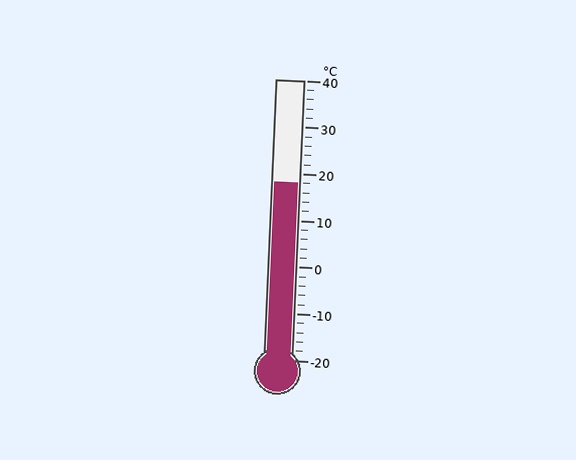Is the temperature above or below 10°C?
The temperature is above 10°C.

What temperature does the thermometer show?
The thermometer shows approximately 18°C.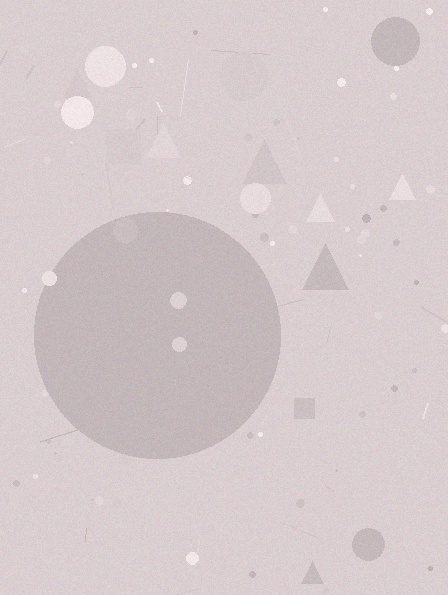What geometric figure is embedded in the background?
A circle is embedded in the background.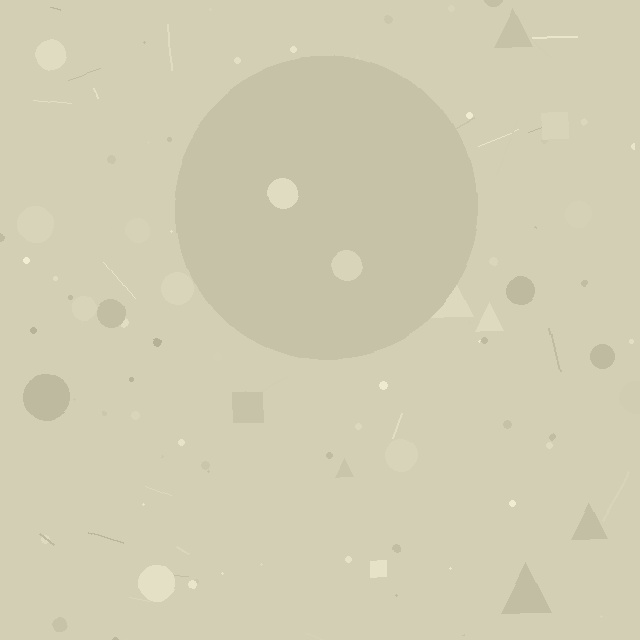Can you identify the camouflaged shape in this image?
The camouflaged shape is a circle.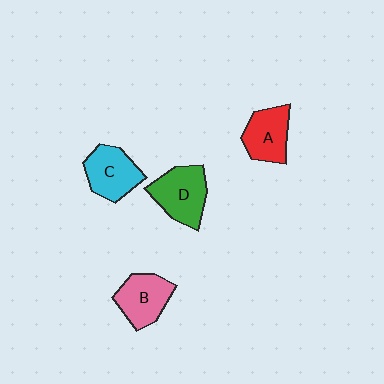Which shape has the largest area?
Shape D (green).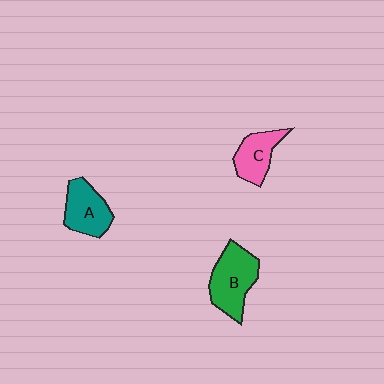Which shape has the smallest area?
Shape C (pink).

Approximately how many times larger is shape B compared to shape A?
Approximately 1.3 times.